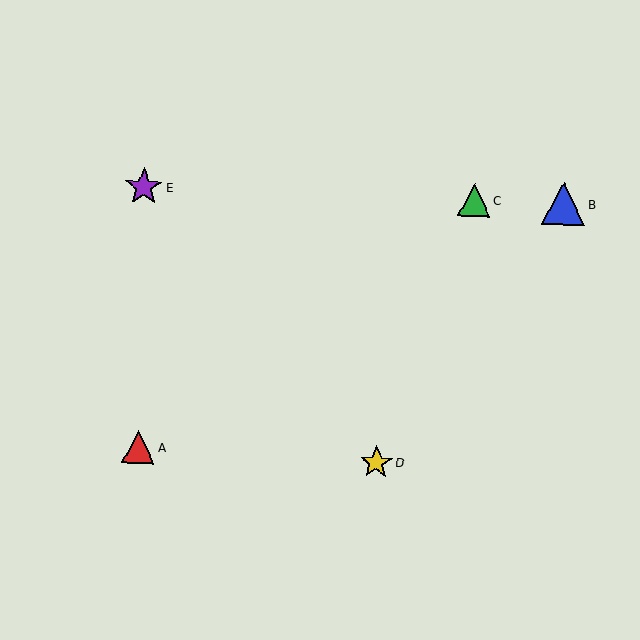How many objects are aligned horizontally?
3 objects (B, C, E) are aligned horizontally.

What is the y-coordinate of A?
Object A is at y≈447.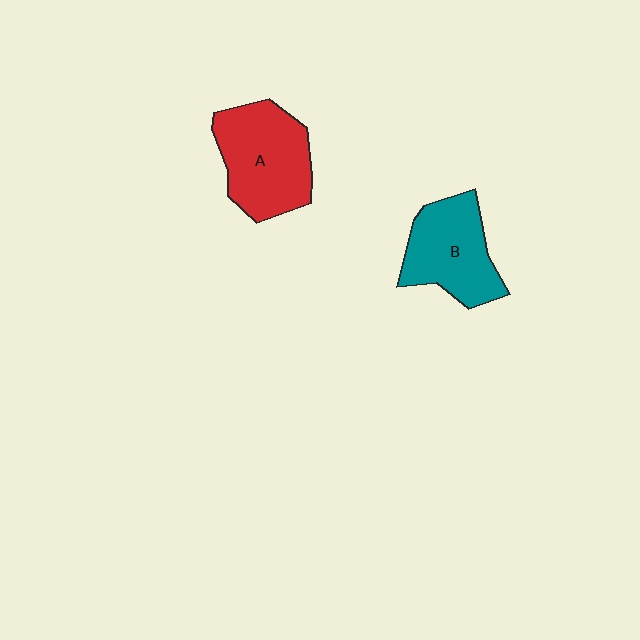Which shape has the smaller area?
Shape B (teal).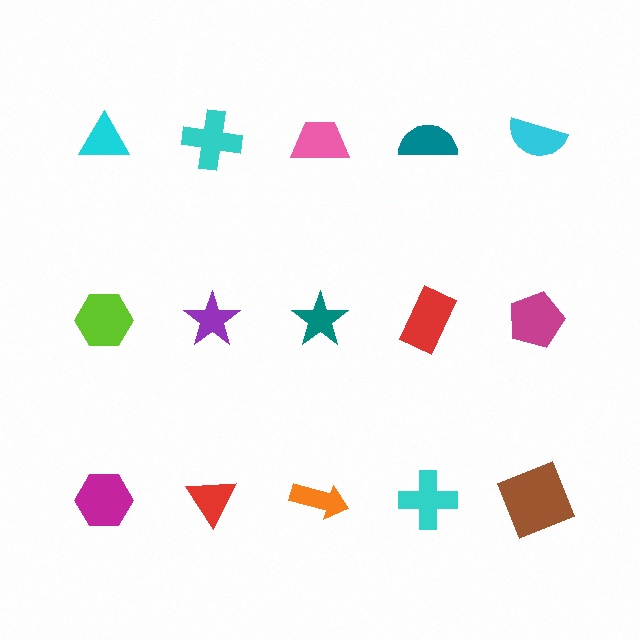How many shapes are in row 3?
5 shapes.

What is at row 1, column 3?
A pink trapezoid.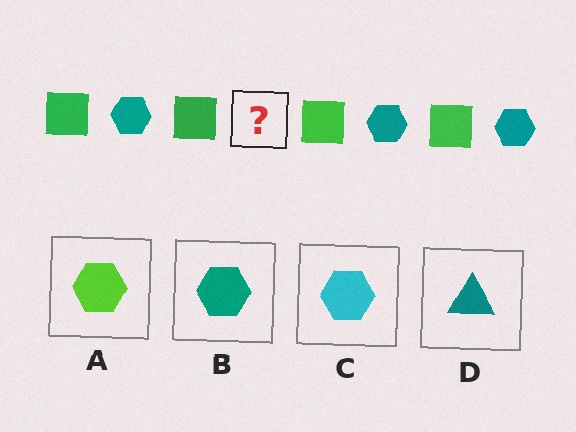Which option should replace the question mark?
Option B.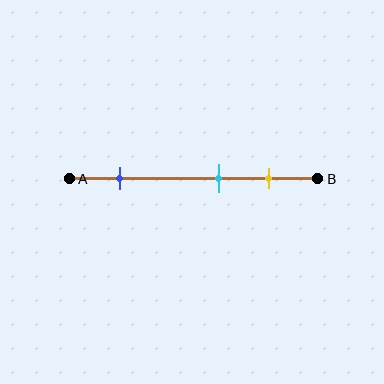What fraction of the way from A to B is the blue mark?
The blue mark is approximately 20% (0.2) of the way from A to B.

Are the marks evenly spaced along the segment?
No, the marks are not evenly spaced.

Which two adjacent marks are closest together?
The cyan and yellow marks are the closest adjacent pair.